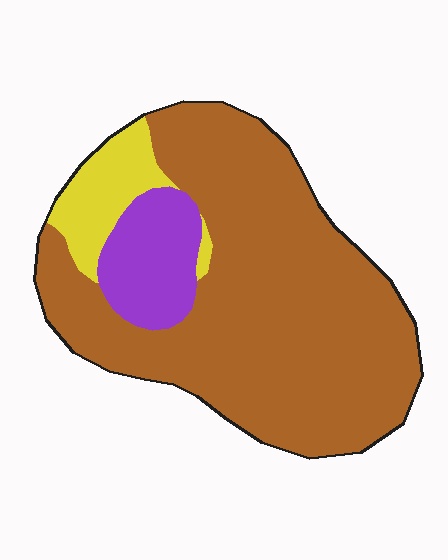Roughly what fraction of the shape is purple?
Purple covers around 15% of the shape.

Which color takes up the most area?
Brown, at roughly 75%.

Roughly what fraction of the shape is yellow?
Yellow takes up about one tenth (1/10) of the shape.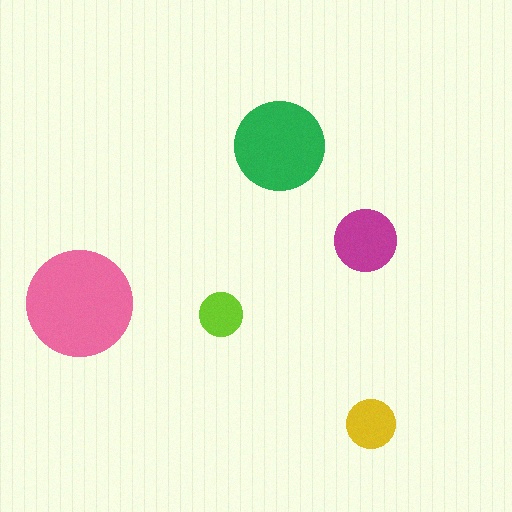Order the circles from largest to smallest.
the pink one, the green one, the magenta one, the yellow one, the lime one.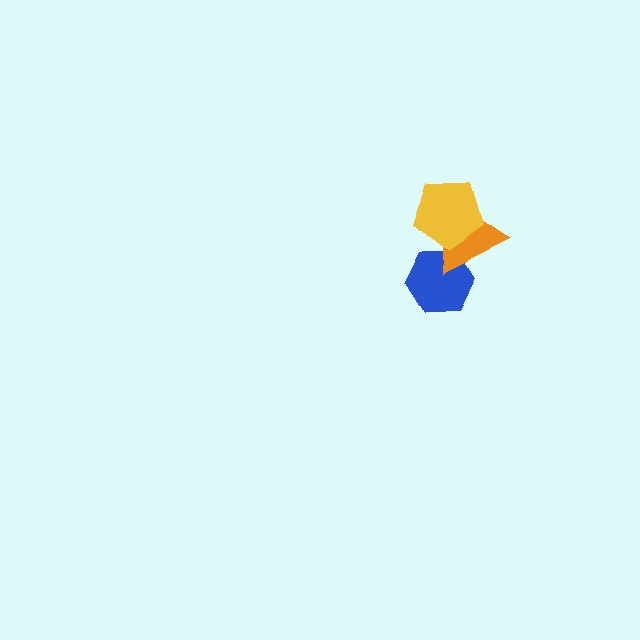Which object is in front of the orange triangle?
The yellow pentagon is in front of the orange triangle.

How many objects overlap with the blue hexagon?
1 object overlaps with the blue hexagon.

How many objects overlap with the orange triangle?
2 objects overlap with the orange triangle.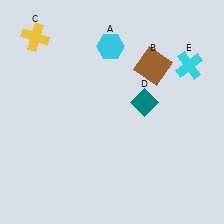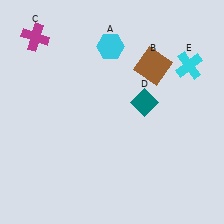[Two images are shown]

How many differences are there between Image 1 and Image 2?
There is 1 difference between the two images.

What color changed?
The cross (C) changed from yellow in Image 1 to magenta in Image 2.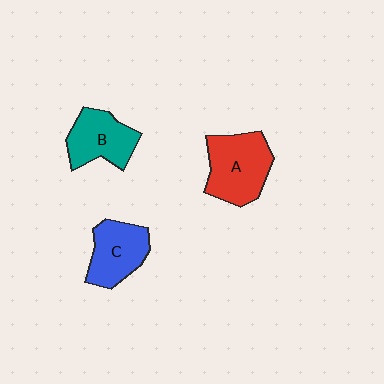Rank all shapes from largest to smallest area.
From largest to smallest: A (red), C (blue), B (teal).